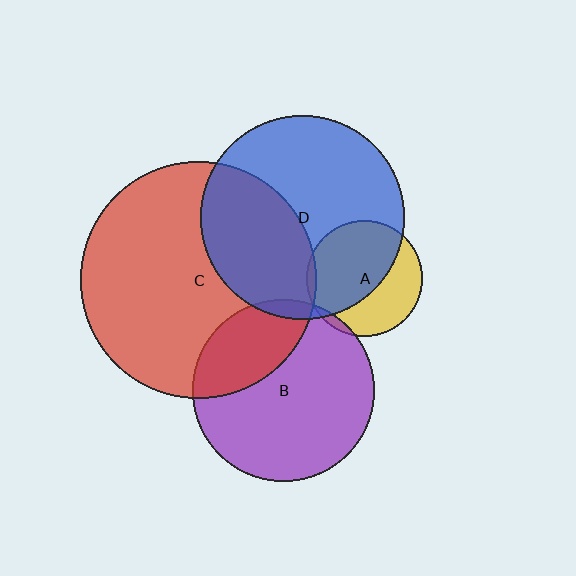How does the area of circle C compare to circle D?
Approximately 1.3 times.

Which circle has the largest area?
Circle C (red).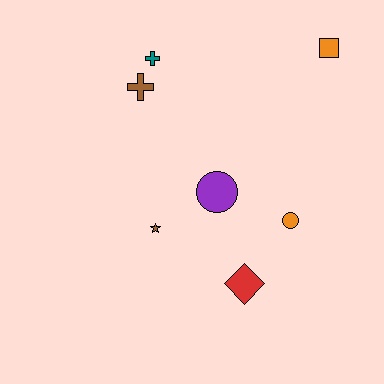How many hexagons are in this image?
There are no hexagons.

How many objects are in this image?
There are 7 objects.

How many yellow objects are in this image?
There are no yellow objects.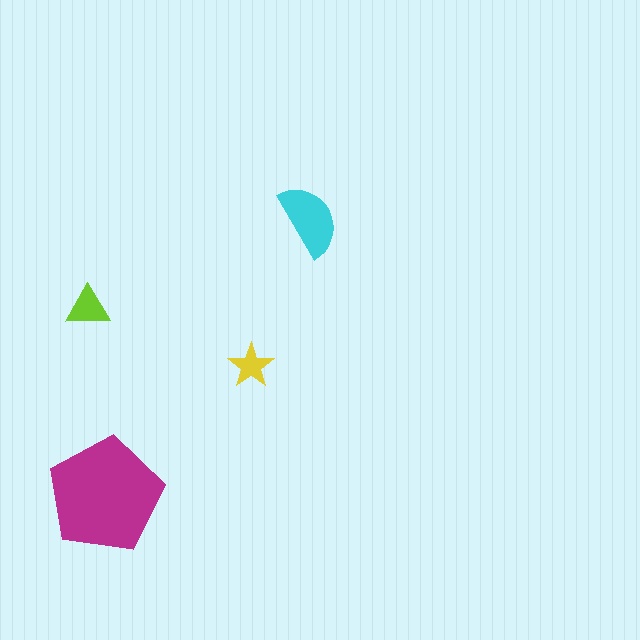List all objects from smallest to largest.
The yellow star, the lime triangle, the cyan semicircle, the magenta pentagon.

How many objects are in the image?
There are 4 objects in the image.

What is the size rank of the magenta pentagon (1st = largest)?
1st.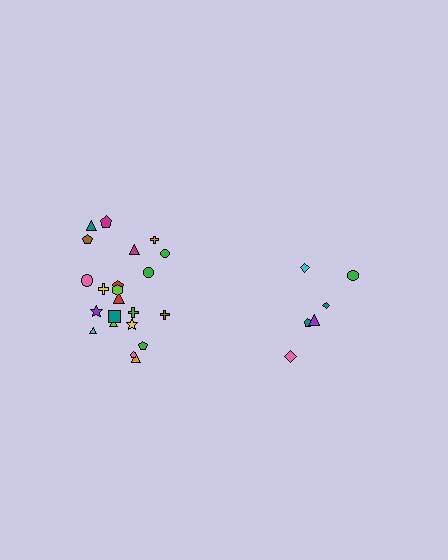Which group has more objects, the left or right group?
The left group.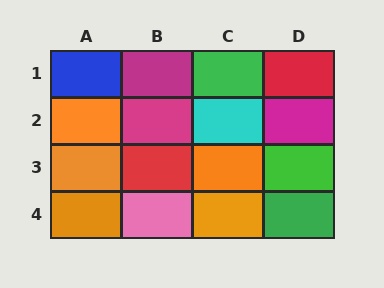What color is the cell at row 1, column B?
Magenta.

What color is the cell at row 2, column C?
Cyan.